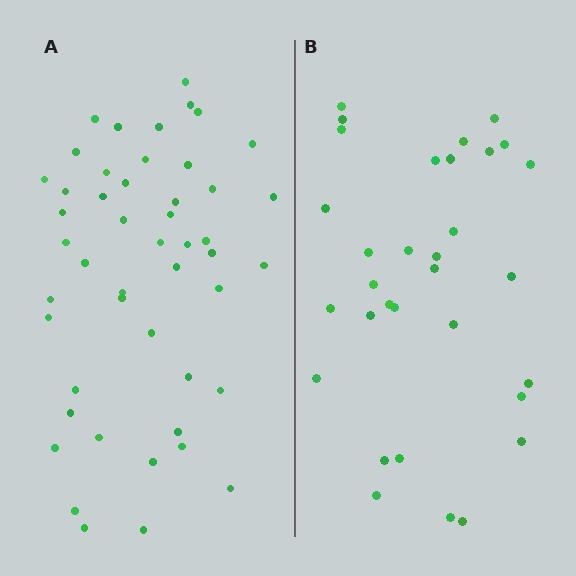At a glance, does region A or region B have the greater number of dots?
Region A (the left region) has more dots.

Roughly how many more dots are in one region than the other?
Region A has approximately 15 more dots than region B.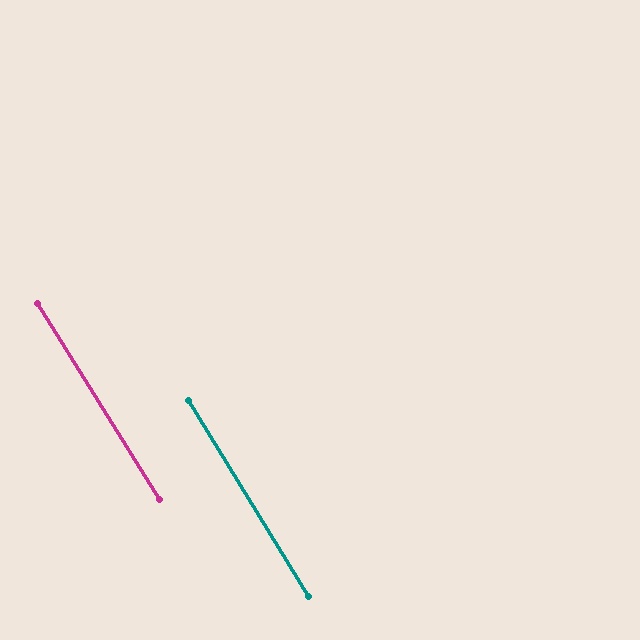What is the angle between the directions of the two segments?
Approximately 0 degrees.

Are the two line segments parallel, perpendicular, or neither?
Parallel — their directions differ by only 0.3°.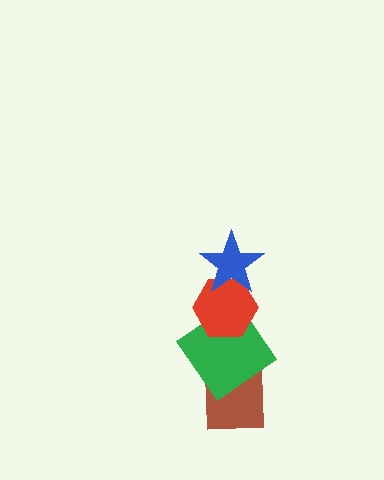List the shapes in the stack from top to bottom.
From top to bottom: the blue star, the red hexagon, the green diamond, the brown square.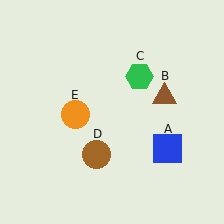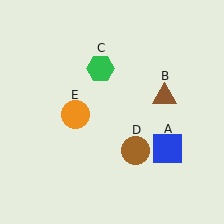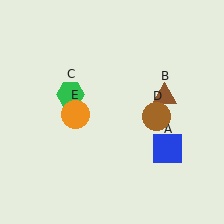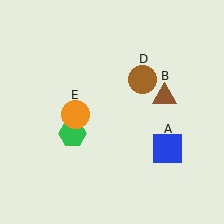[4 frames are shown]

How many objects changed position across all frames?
2 objects changed position: green hexagon (object C), brown circle (object D).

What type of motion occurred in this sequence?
The green hexagon (object C), brown circle (object D) rotated counterclockwise around the center of the scene.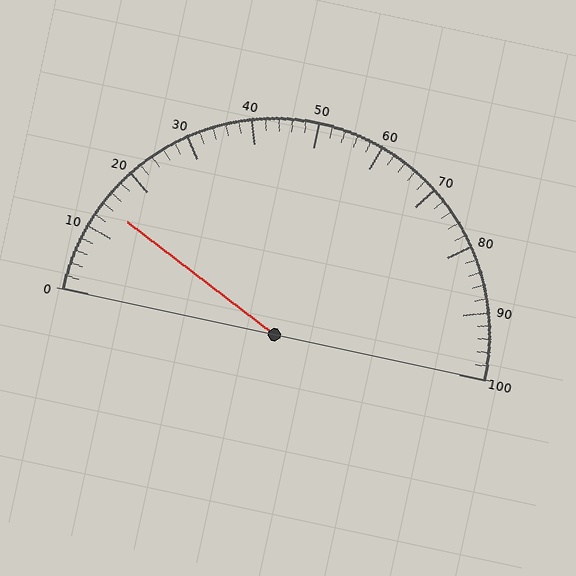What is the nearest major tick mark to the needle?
The nearest major tick mark is 10.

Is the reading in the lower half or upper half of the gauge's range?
The reading is in the lower half of the range (0 to 100).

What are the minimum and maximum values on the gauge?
The gauge ranges from 0 to 100.